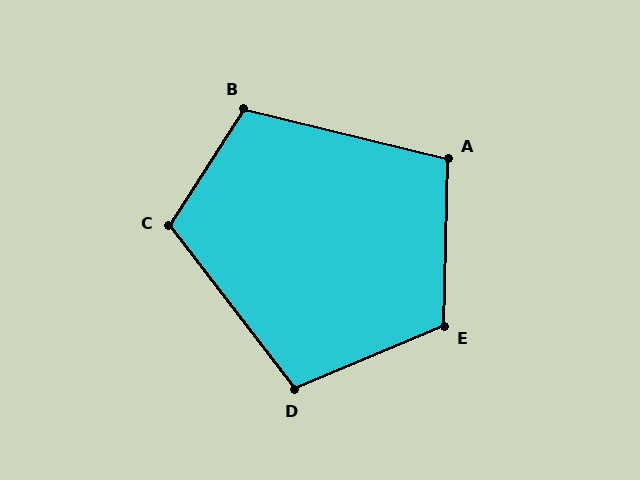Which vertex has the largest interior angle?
E, at approximately 114 degrees.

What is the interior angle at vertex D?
Approximately 105 degrees (obtuse).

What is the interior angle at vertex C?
Approximately 110 degrees (obtuse).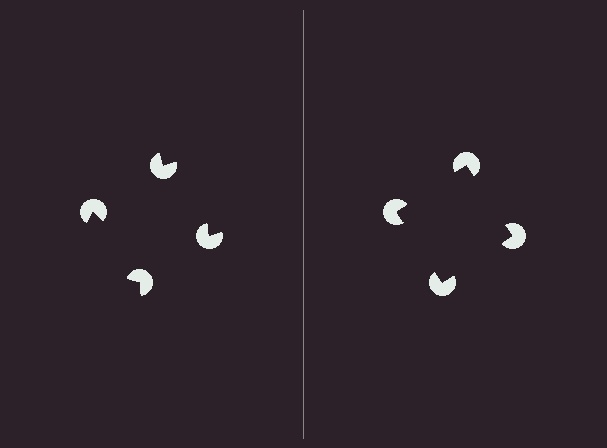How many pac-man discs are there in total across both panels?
8 — 4 on each side.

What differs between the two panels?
The pac-man discs are positioned identically on both sides; only the wedge orientations differ. On the right they align to a square; on the left they are misaligned.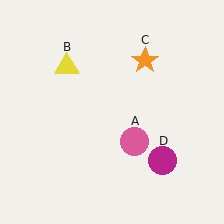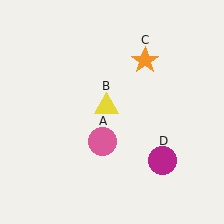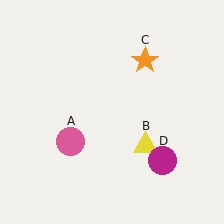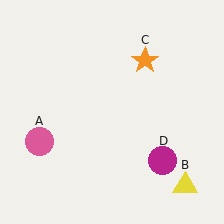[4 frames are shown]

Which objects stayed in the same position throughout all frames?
Orange star (object C) and magenta circle (object D) remained stationary.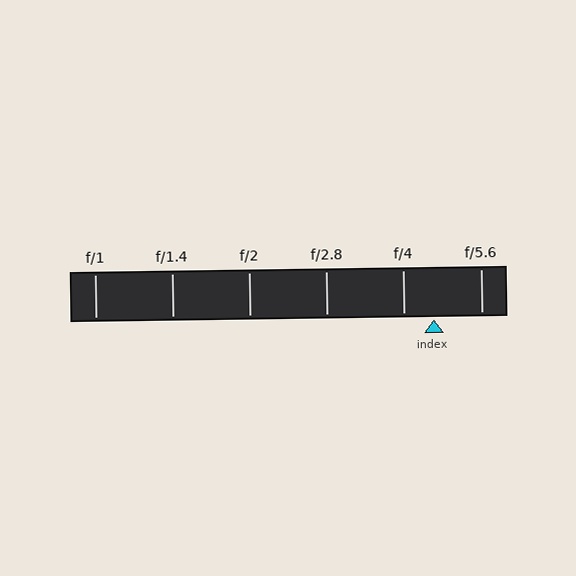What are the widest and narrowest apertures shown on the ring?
The widest aperture shown is f/1 and the narrowest is f/5.6.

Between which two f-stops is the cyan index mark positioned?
The index mark is between f/4 and f/5.6.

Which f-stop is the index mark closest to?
The index mark is closest to f/4.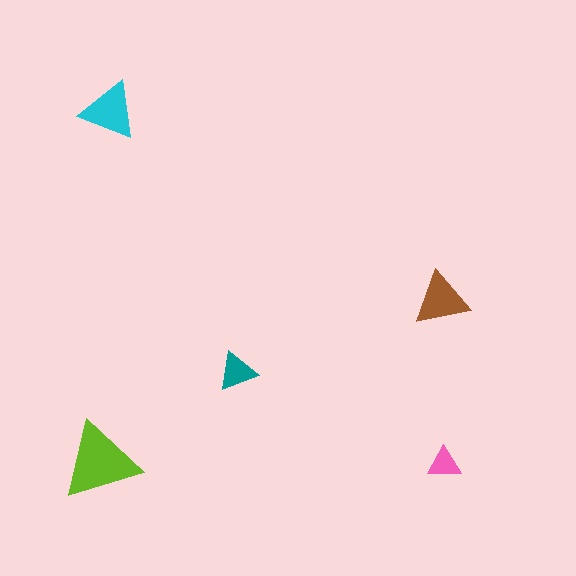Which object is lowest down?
The pink triangle is bottommost.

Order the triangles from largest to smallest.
the lime one, the cyan one, the brown one, the teal one, the pink one.